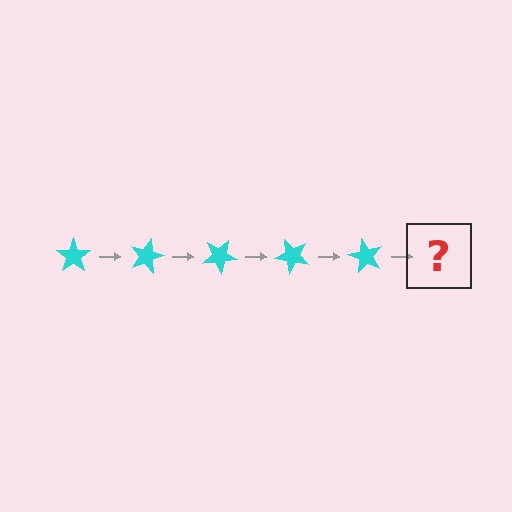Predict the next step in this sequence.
The next step is a cyan star rotated 75 degrees.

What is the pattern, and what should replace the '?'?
The pattern is that the star rotates 15 degrees each step. The '?' should be a cyan star rotated 75 degrees.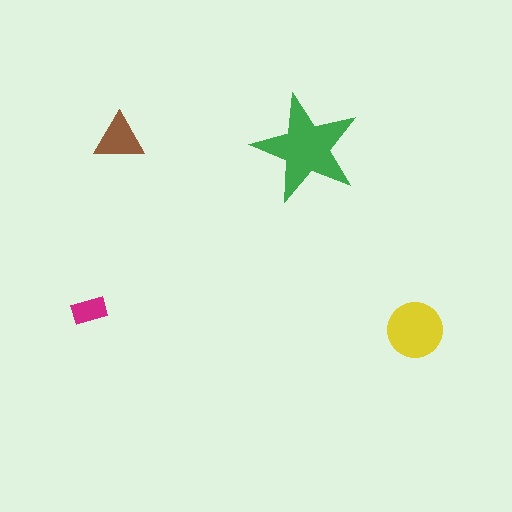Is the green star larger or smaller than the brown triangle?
Larger.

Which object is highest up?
The brown triangle is topmost.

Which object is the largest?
The green star.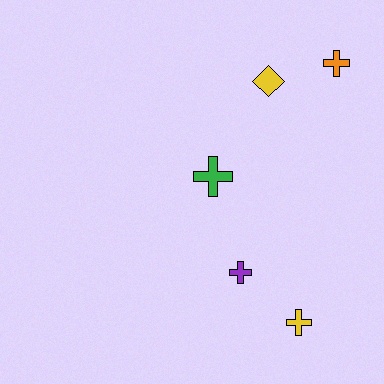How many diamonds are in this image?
There is 1 diamond.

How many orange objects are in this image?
There is 1 orange object.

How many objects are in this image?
There are 5 objects.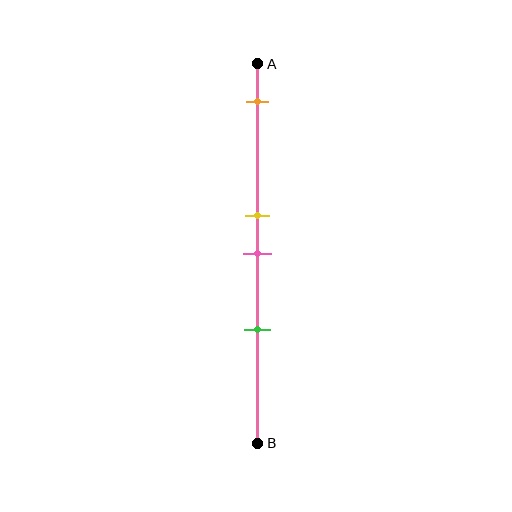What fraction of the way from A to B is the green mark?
The green mark is approximately 70% (0.7) of the way from A to B.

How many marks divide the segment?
There are 4 marks dividing the segment.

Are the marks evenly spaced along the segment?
No, the marks are not evenly spaced.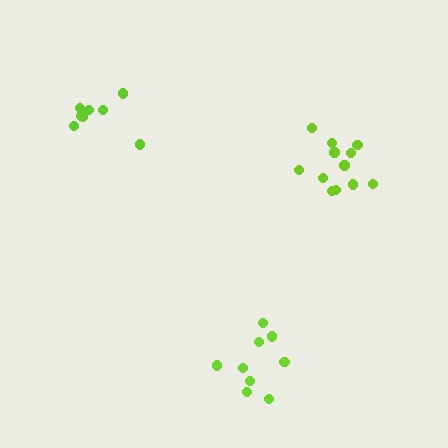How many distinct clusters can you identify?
There are 3 distinct clusters.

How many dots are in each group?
Group 1: 9 dots, Group 2: 9 dots, Group 3: 12 dots (30 total).